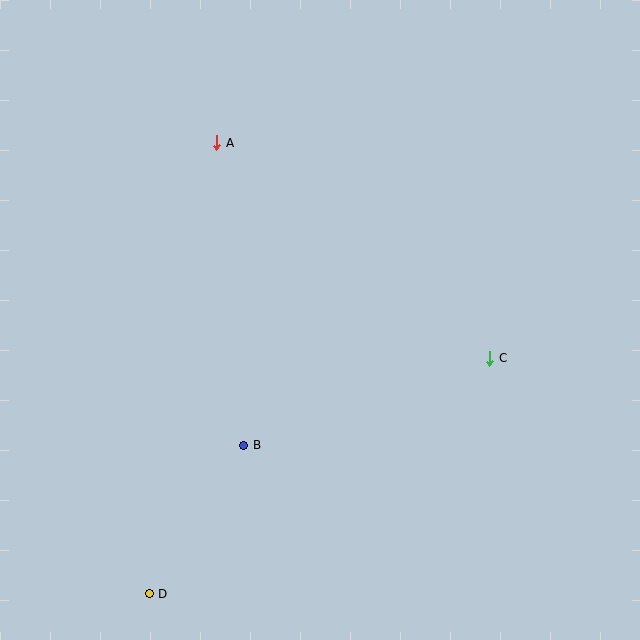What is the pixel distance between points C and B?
The distance between C and B is 261 pixels.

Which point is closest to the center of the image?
Point B at (244, 445) is closest to the center.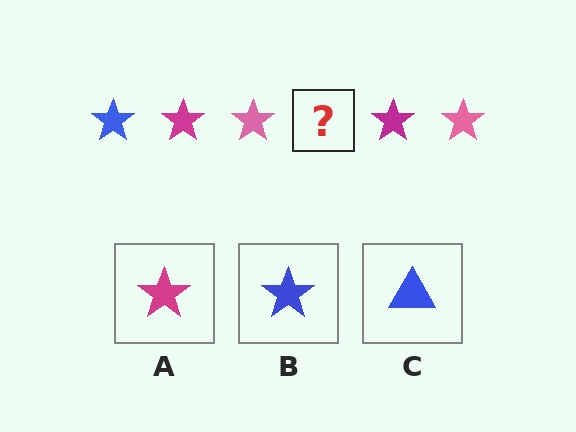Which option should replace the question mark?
Option B.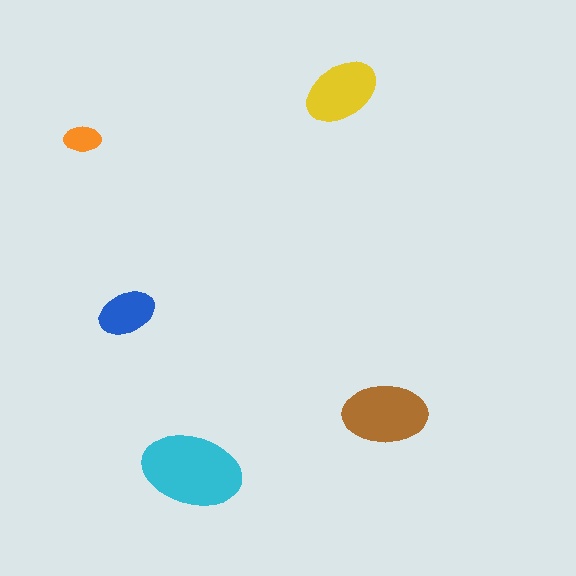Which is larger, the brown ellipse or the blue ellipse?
The brown one.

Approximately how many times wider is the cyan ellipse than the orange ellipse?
About 2.5 times wider.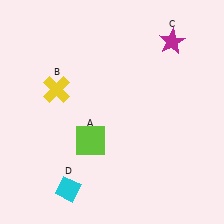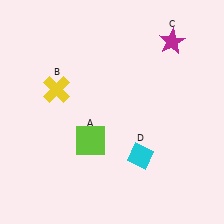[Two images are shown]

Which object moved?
The cyan diamond (D) moved right.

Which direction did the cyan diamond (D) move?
The cyan diamond (D) moved right.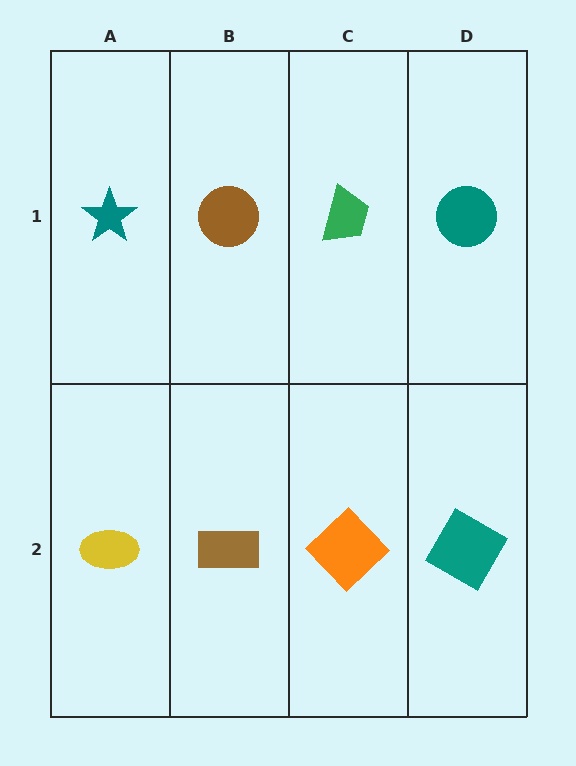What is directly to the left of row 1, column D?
A green trapezoid.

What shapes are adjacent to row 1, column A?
A yellow ellipse (row 2, column A), a brown circle (row 1, column B).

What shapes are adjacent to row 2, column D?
A teal circle (row 1, column D), an orange diamond (row 2, column C).